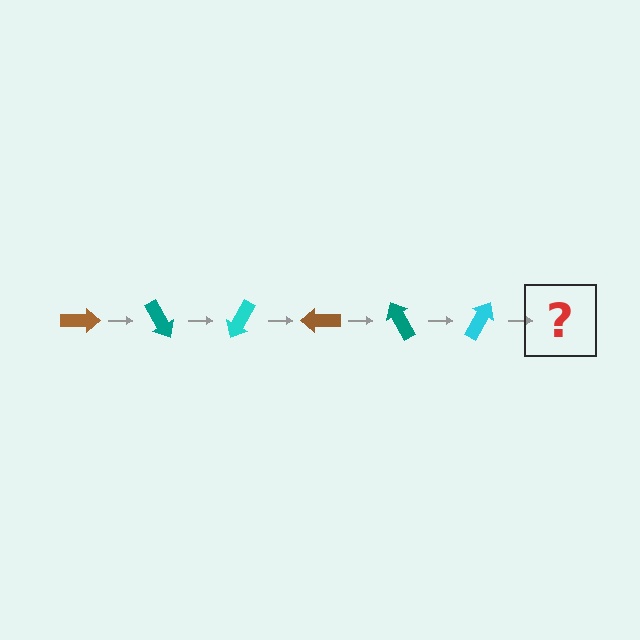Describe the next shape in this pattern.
It should be a brown arrow, rotated 360 degrees from the start.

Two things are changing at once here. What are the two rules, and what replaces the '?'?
The two rules are that it rotates 60 degrees each step and the color cycles through brown, teal, and cyan. The '?' should be a brown arrow, rotated 360 degrees from the start.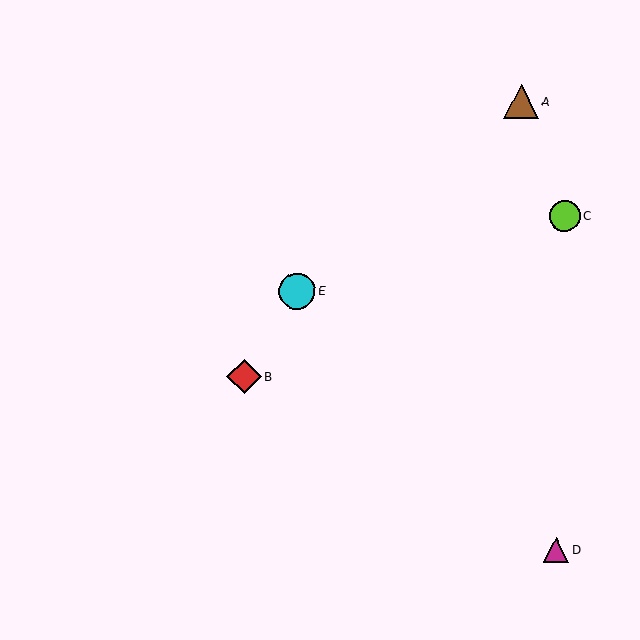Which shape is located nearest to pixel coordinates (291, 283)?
The cyan circle (labeled E) at (297, 291) is nearest to that location.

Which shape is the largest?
The cyan circle (labeled E) is the largest.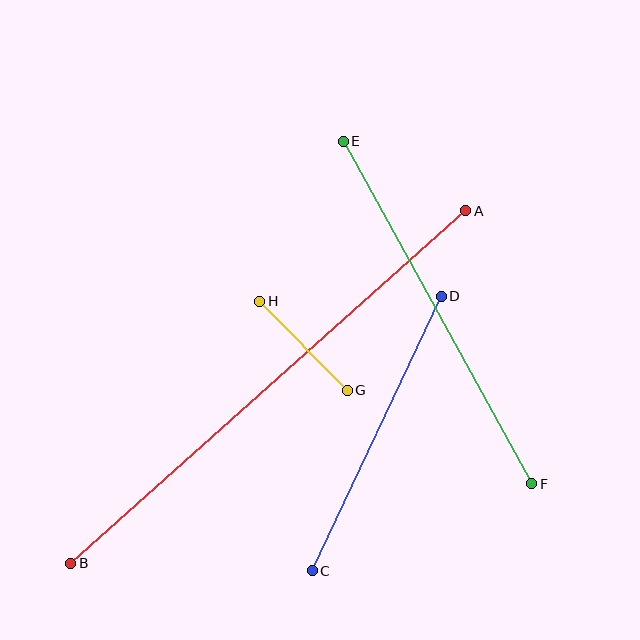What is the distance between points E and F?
The distance is approximately 391 pixels.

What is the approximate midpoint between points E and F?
The midpoint is at approximately (437, 312) pixels.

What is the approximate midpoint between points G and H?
The midpoint is at approximately (304, 346) pixels.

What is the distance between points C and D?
The distance is approximately 303 pixels.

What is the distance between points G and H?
The distance is approximately 125 pixels.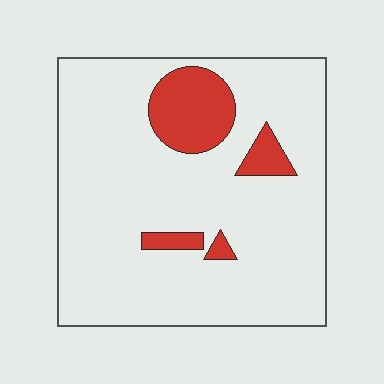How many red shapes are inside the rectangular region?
4.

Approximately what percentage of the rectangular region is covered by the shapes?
Approximately 15%.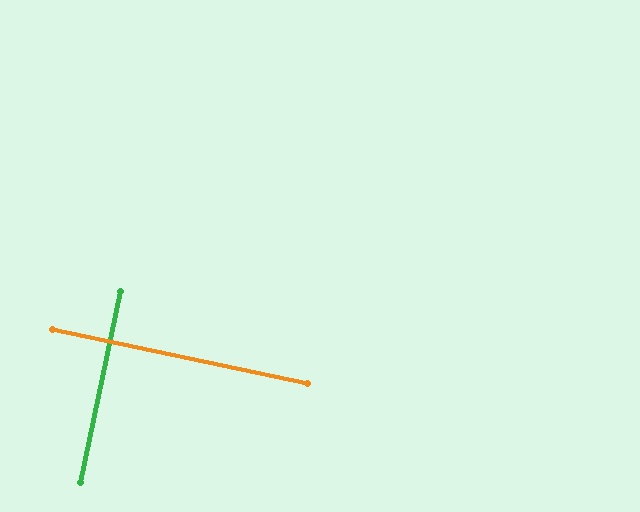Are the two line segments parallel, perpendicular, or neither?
Perpendicular — they meet at approximately 90°.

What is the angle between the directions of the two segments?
Approximately 90 degrees.